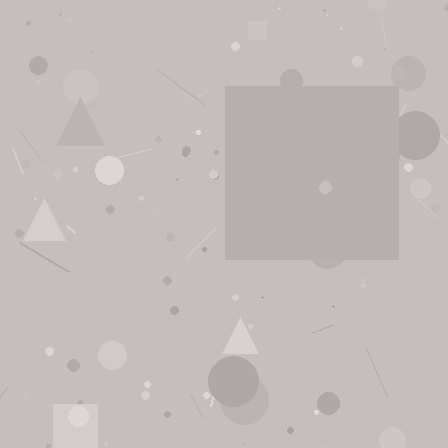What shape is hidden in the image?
A square is hidden in the image.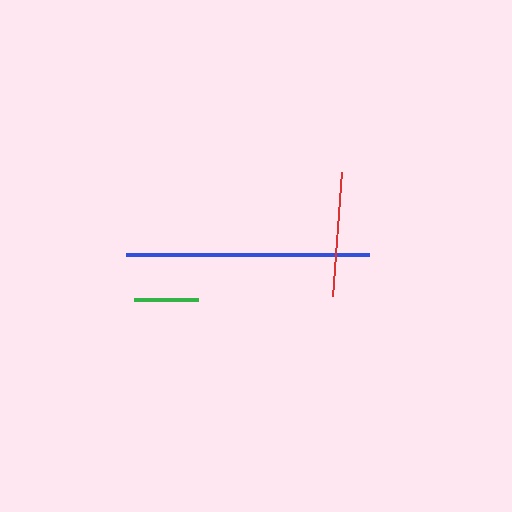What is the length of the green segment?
The green segment is approximately 64 pixels long.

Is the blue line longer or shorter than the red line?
The blue line is longer than the red line.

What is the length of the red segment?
The red segment is approximately 124 pixels long.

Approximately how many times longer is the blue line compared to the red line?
The blue line is approximately 2.0 times the length of the red line.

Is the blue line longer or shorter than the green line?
The blue line is longer than the green line.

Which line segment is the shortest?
The green line is the shortest at approximately 64 pixels.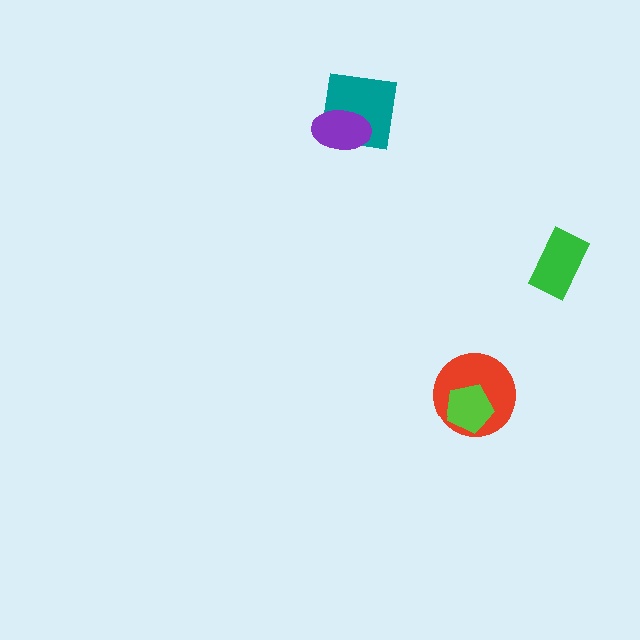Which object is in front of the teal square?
The purple ellipse is in front of the teal square.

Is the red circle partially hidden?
Yes, it is partially covered by another shape.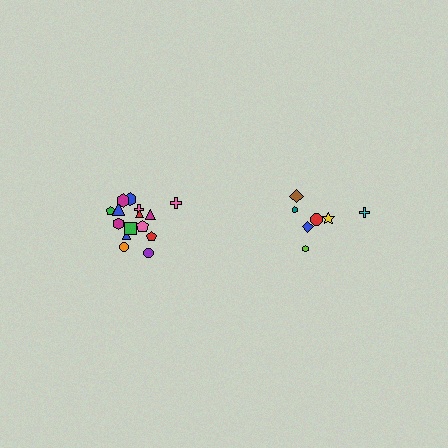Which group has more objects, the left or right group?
The left group.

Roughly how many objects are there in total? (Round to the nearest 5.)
Roughly 20 objects in total.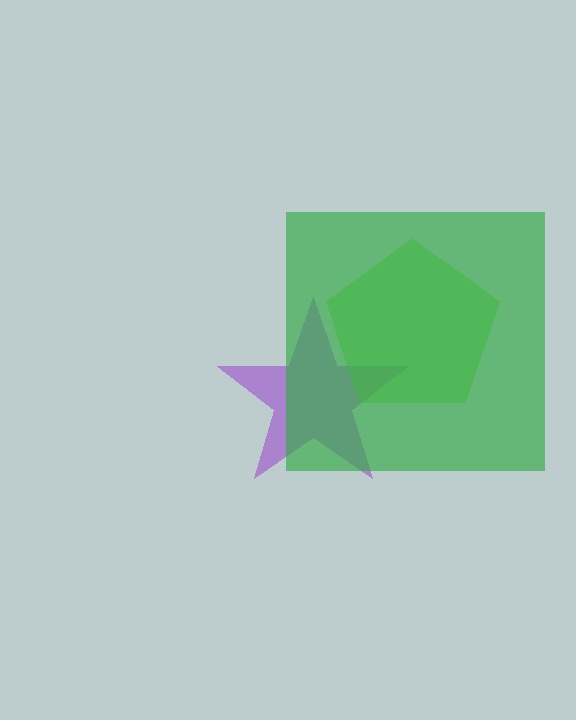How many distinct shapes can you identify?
There are 3 distinct shapes: a purple star, a lime pentagon, a green square.